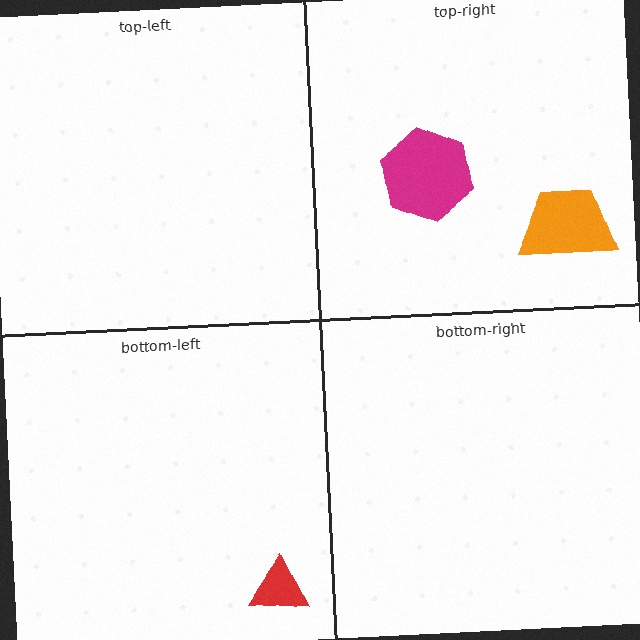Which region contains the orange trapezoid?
The top-right region.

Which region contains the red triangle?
The bottom-left region.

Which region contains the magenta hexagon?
The top-right region.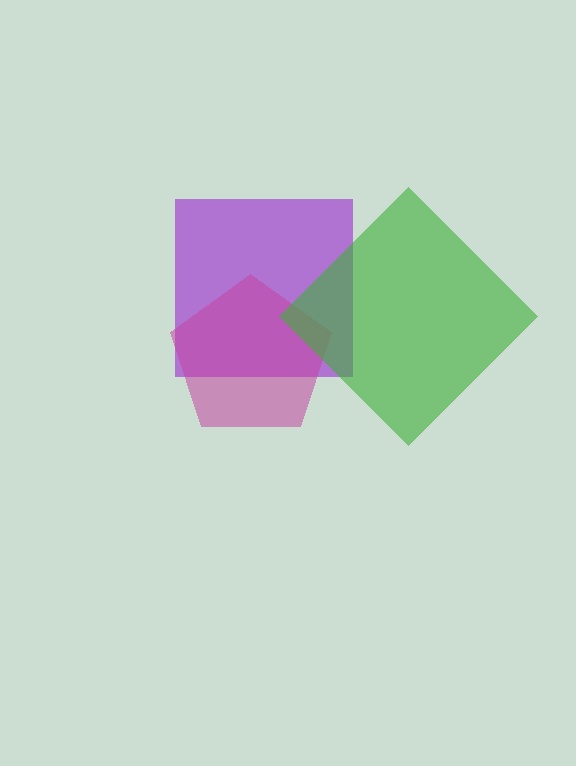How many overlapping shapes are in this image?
There are 3 overlapping shapes in the image.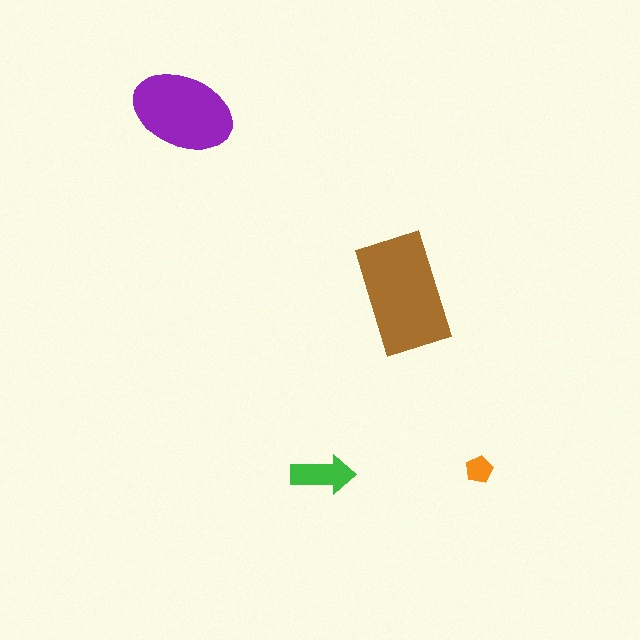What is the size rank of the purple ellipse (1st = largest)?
2nd.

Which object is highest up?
The purple ellipse is topmost.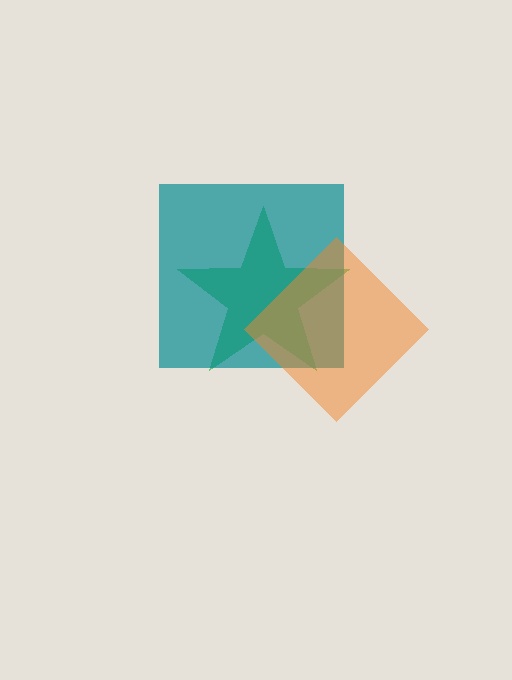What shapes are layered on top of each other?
The layered shapes are: a green star, a teal square, an orange diamond.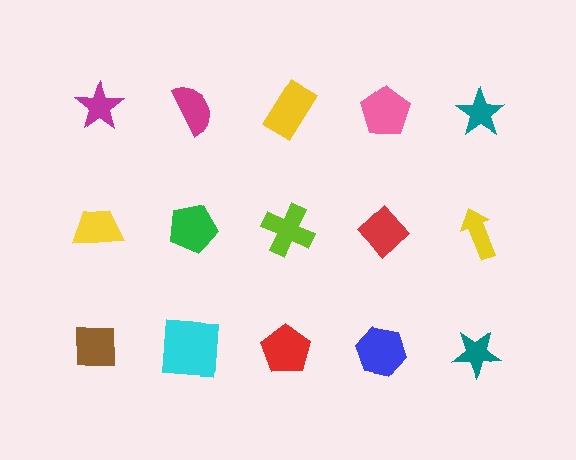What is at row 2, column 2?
A green pentagon.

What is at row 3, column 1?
A brown square.